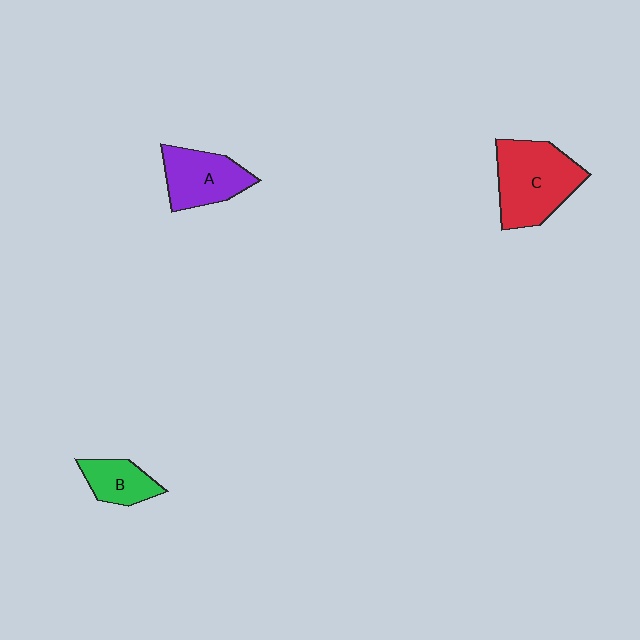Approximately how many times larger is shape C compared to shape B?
Approximately 2.2 times.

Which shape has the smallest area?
Shape B (green).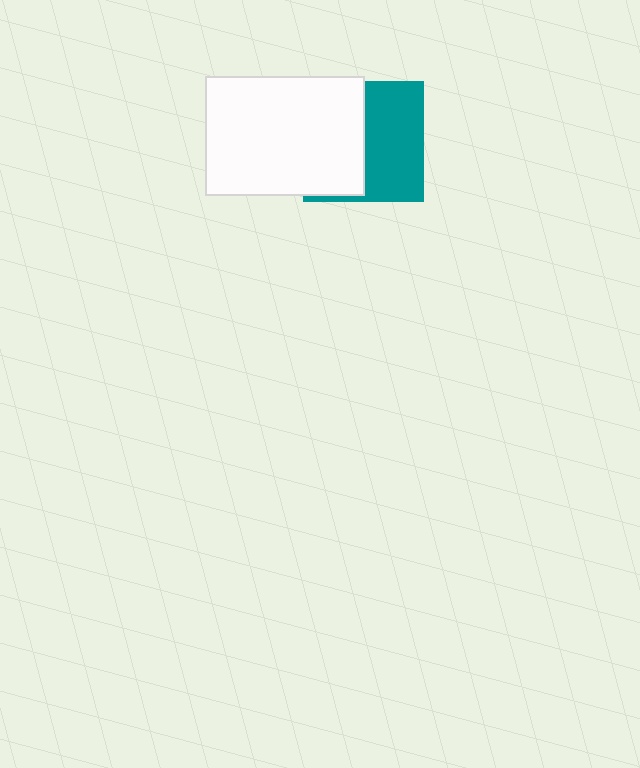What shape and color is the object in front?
The object in front is a white rectangle.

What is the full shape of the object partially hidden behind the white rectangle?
The partially hidden object is a teal square.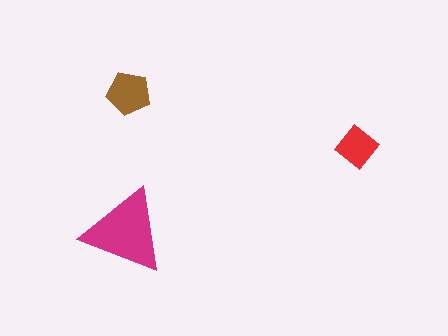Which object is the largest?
The magenta triangle.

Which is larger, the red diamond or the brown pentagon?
The brown pentagon.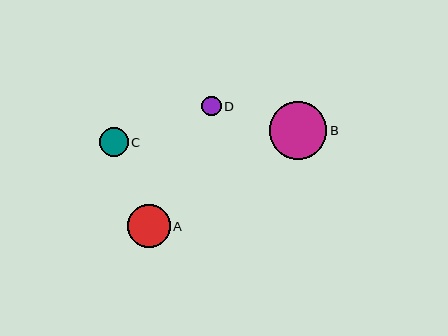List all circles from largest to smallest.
From largest to smallest: B, A, C, D.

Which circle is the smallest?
Circle D is the smallest with a size of approximately 19 pixels.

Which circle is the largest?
Circle B is the largest with a size of approximately 57 pixels.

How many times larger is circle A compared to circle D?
Circle A is approximately 2.2 times the size of circle D.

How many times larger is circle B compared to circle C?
Circle B is approximately 2.0 times the size of circle C.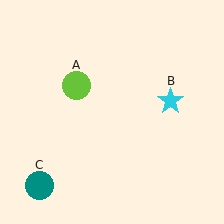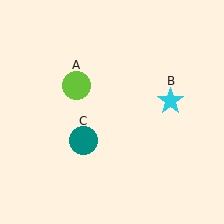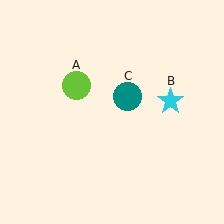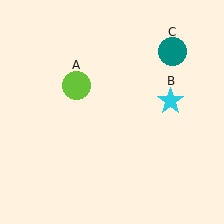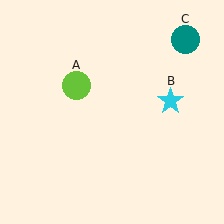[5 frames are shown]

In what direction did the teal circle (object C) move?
The teal circle (object C) moved up and to the right.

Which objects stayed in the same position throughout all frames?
Lime circle (object A) and cyan star (object B) remained stationary.